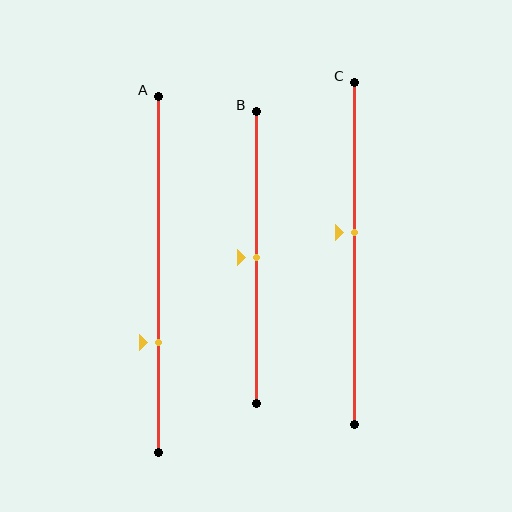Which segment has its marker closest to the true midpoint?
Segment B has its marker closest to the true midpoint.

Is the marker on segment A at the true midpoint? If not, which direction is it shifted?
No, the marker on segment A is shifted downward by about 19% of the segment length.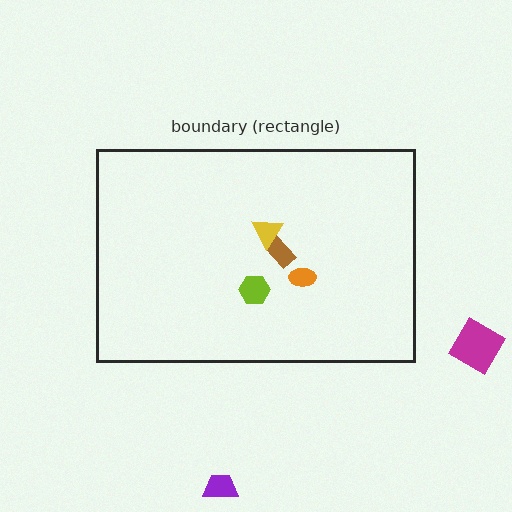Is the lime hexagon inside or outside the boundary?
Inside.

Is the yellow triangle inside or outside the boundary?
Inside.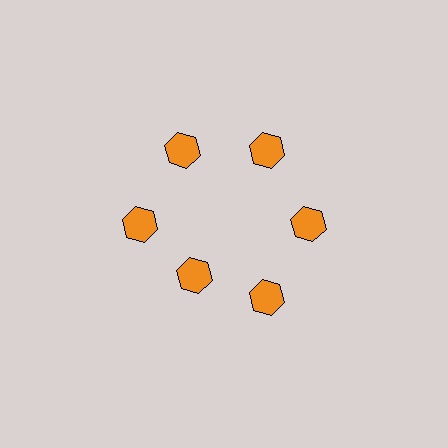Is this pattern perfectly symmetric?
No. The 6 orange hexagons are arranged in a ring, but one element near the 7 o'clock position is pulled inward toward the center, breaking the 6-fold rotational symmetry.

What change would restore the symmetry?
The symmetry would be restored by moving it outward, back onto the ring so that all 6 hexagons sit at equal angles and equal distance from the center.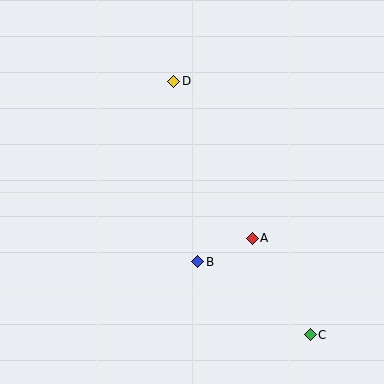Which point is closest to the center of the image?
Point B at (198, 262) is closest to the center.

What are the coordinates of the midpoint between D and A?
The midpoint between D and A is at (213, 160).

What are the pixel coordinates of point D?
Point D is at (174, 81).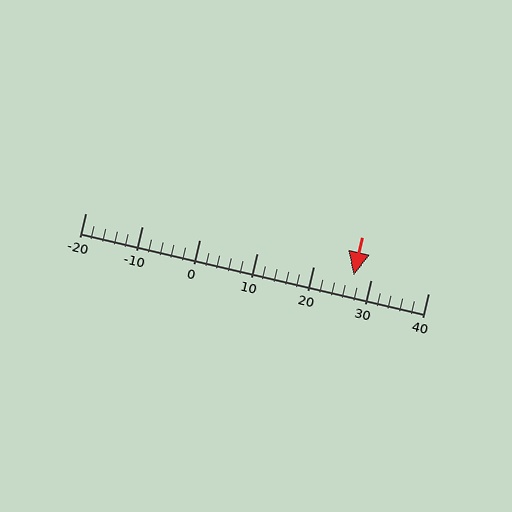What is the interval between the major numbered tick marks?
The major tick marks are spaced 10 units apart.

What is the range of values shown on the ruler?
The ruler shows values from -20 to 40.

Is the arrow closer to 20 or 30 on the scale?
The arrow is closer to 30.